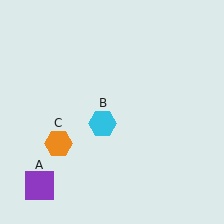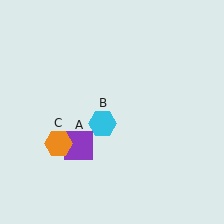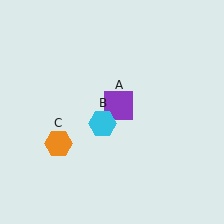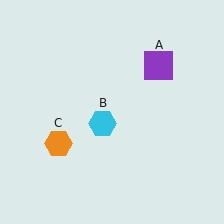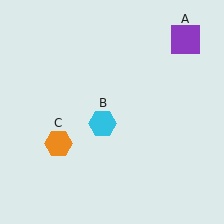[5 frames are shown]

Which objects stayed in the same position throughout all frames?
Cyan hexagon (object B) and orange hexagon (object C) remained stationary.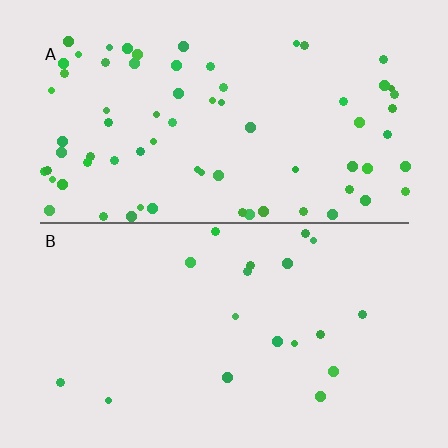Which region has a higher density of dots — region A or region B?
A (the top).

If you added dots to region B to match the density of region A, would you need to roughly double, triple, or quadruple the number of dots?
Approximately quadruple.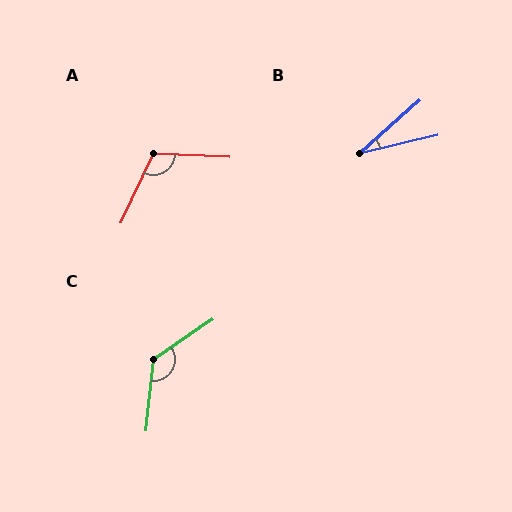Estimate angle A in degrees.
Approximately 112 degrees.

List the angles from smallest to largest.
B (28°), A (112°), C (130°).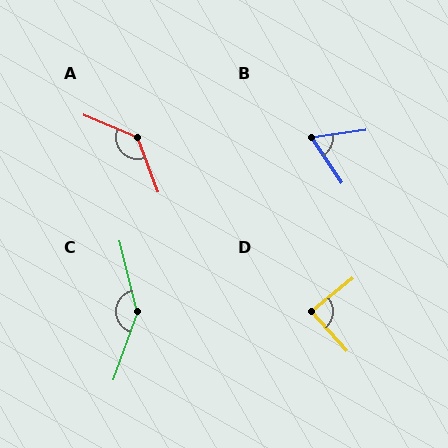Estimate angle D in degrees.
Approximately 87 degrees.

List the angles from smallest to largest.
B (63°), D (87°), A (133°), C (147°).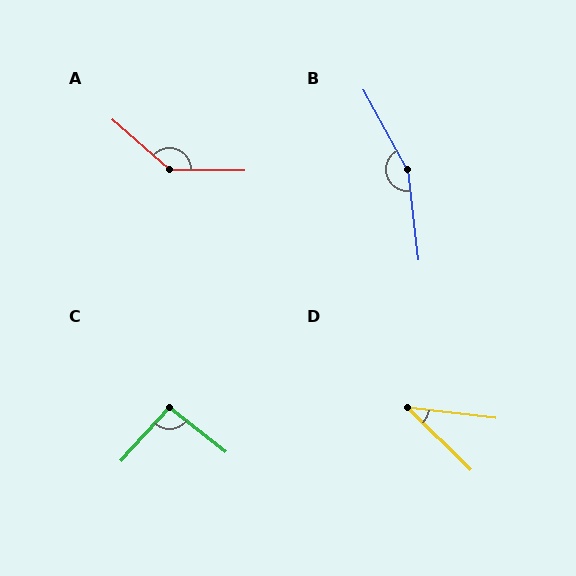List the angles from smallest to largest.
D (37°), C (94°), A (140°), B (158°).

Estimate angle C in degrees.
Approximately 94 degrees.